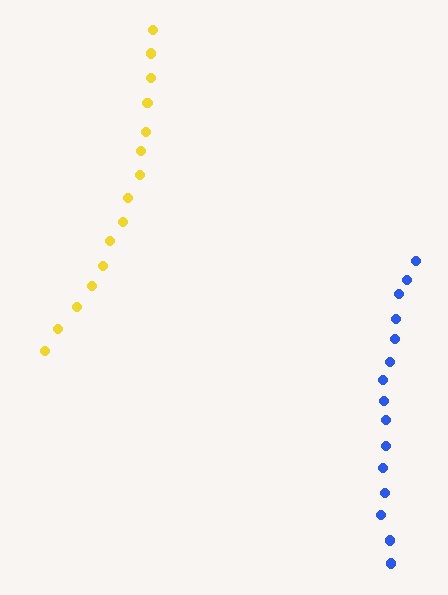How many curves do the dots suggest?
There are 2 distinct paths.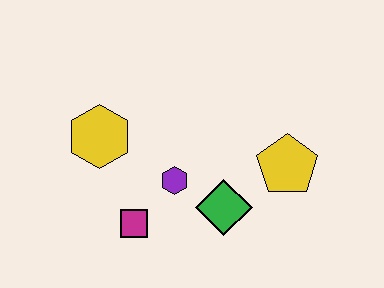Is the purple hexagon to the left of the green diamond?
Yes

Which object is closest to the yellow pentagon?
The green diamond is closest to the yellow pentagon.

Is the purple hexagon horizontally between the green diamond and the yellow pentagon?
No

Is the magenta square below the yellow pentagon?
Yes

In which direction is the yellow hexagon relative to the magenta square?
The yellow hexagon is above the magenta square.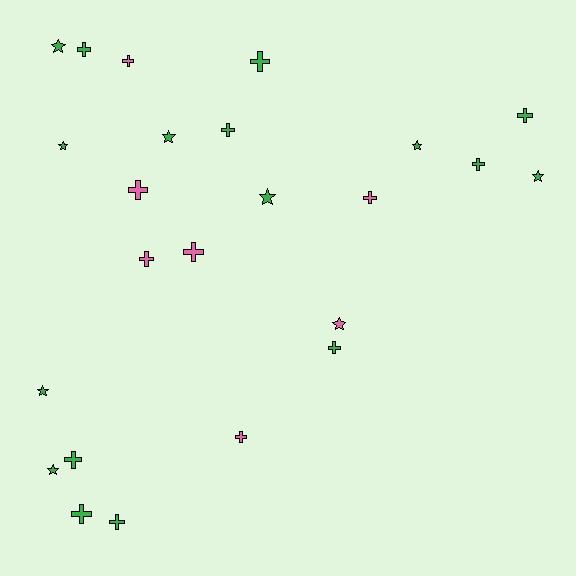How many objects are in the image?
There are 24 objects.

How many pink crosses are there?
There are 6 pink crosses.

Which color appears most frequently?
Green, with 17 objects.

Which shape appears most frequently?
Cross, with 15 objects.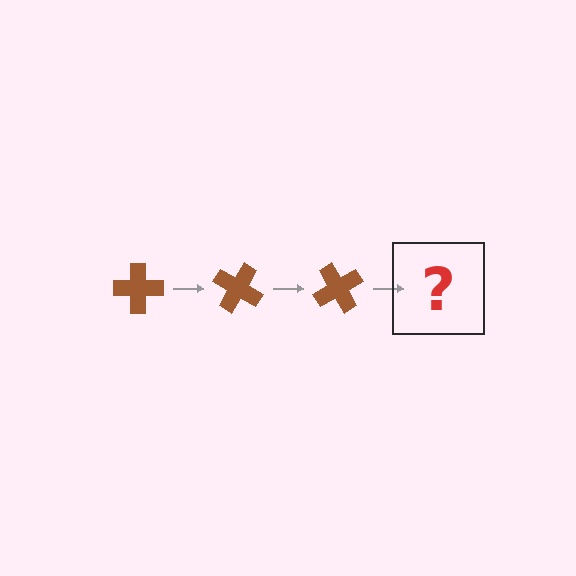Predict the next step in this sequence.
The next step is a brown cross rotated 90 degrees.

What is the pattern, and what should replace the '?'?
The pattern is that the cross rotates 30 degrees each step. The '?' should be a brown cross rotated 90 degrees.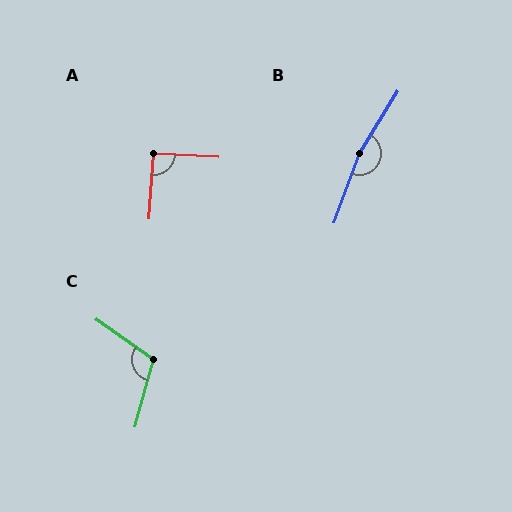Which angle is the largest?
B, at approximately 169 degrees.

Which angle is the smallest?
A, at approximately 91 degrees.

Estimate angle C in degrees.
Approximately 110 degrees.